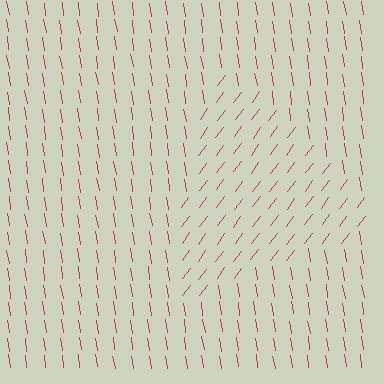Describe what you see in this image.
The image is filled with small red line segments. A triangle region in the image has lines oriented differently from the surrounding lines, creating a visible texture boundary.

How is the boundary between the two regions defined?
The boundary is defined purely by a change in line orientation (approximately 45 degrees difference). All lines are the same color and thickness.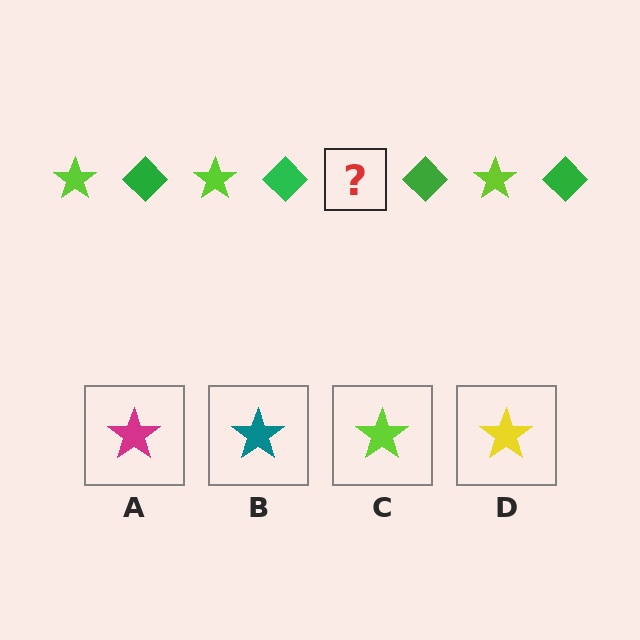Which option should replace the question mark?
Option C.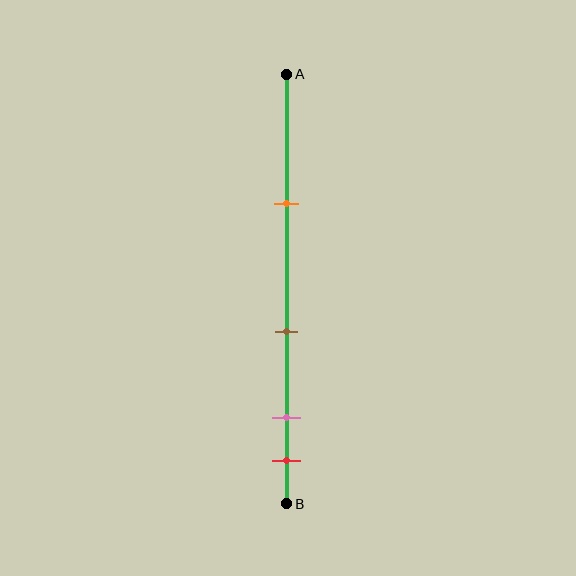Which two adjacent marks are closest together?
The pink and red marks are the closest adjacent pair.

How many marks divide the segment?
There are 4 marks dividing the segment.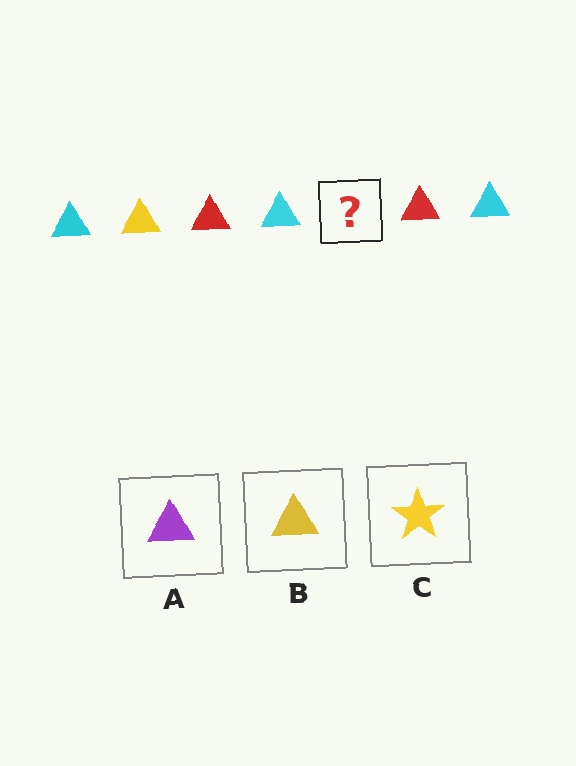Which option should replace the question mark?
Option B.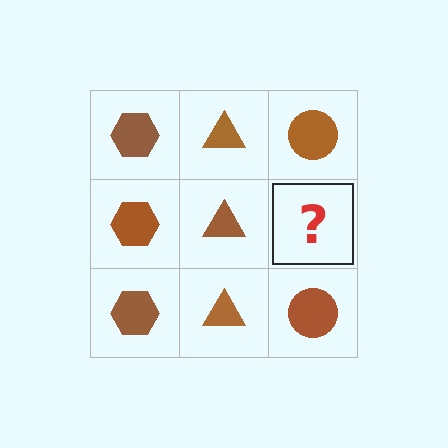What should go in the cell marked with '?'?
The missing cell should contain a brown circle.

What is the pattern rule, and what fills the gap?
The rule is that each column has a consistent shape. The gap should be filled with a brown circle.